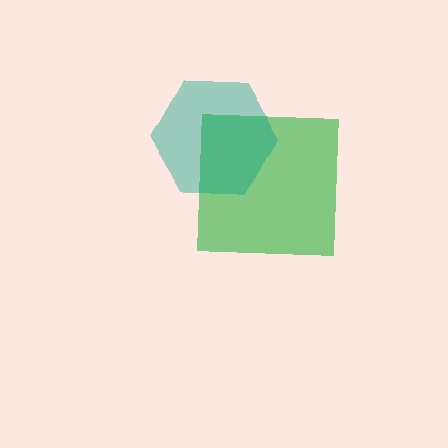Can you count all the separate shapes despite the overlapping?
Yes, there are 2 separate shapes.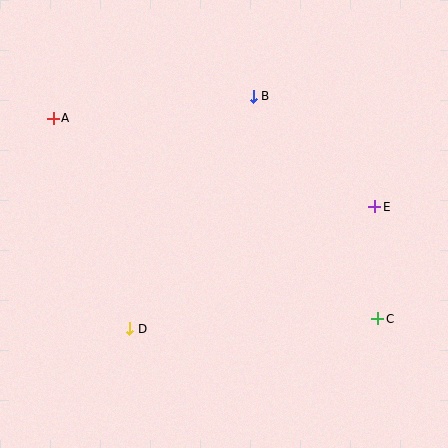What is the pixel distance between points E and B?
The distance between E and B is 165 pixels.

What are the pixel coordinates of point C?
Point C is at (378, 319).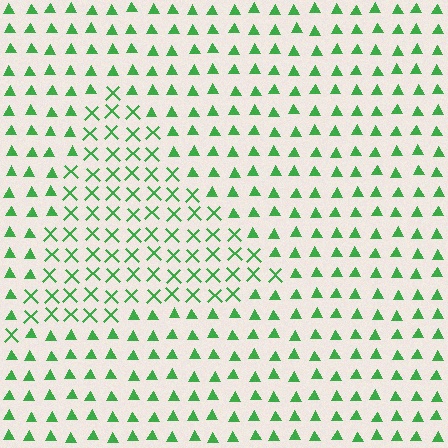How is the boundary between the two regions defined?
The boundary is defined by a change in element shape: X marks inside vs. triangles outside. All elements share the same color and spacing.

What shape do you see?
I see a triangle.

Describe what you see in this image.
The image is filled with small green elements arranged in a uniform grid. A triangle-shaped region contains X marks, while the surrounding area contains triangles. The boundary is defined purely by the change in element shape.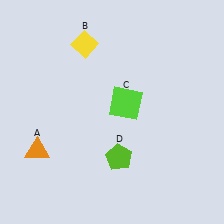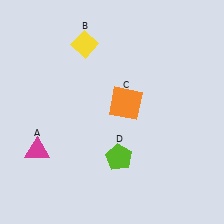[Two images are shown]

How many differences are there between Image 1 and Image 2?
There are 2 differences between the two images.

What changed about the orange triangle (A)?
In Image 1, A is orange. In Image 2, it changed to magenta.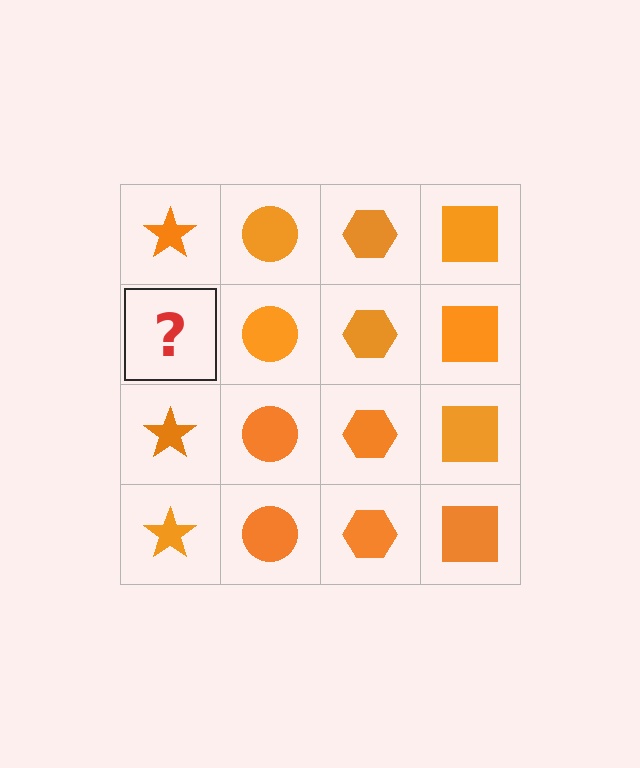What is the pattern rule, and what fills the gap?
The rule is that each column has a consistent shape. The gap should be filled with an orange star.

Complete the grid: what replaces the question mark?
The question mark should be replaced with an orange star.